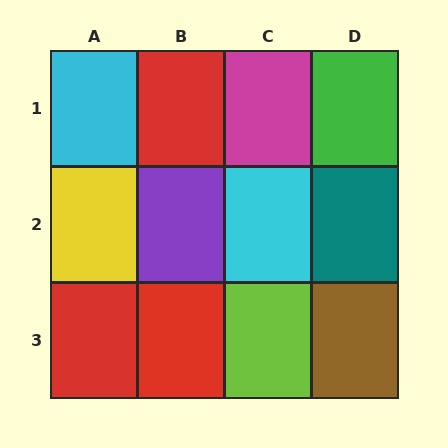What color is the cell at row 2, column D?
Teal.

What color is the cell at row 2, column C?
Cyan.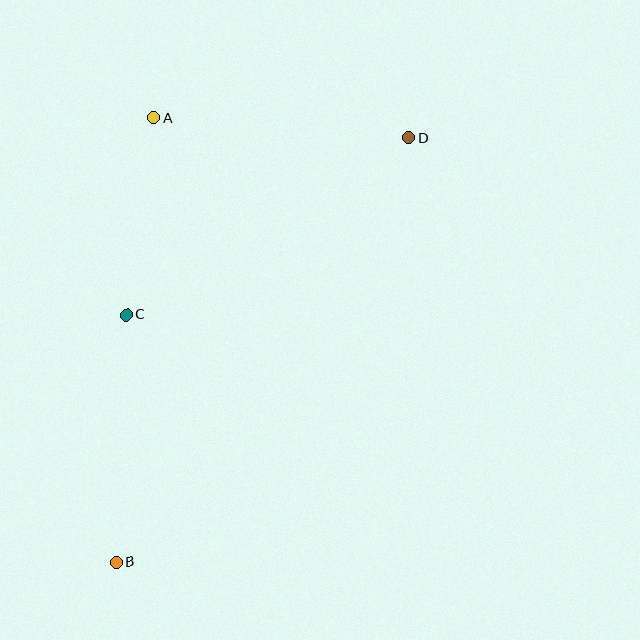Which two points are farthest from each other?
Points B and D are farthest from each other.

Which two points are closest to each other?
Points A and C are closest to each other.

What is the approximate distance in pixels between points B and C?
The distance between B and C is approximately 247 pixels.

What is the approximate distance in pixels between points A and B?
The distance between A and B is approximately 446 pixels.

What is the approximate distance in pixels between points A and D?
The distance between A and D is approximately 255 pixels.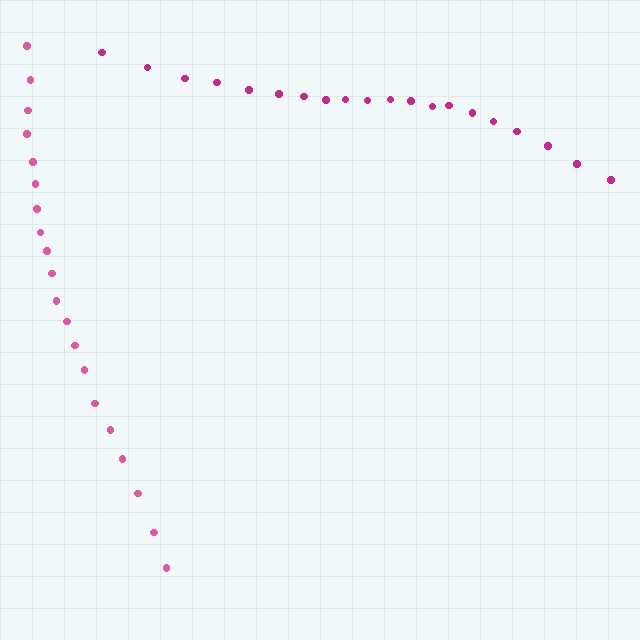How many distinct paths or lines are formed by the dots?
There are 2 distinct paths.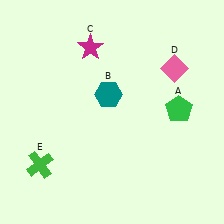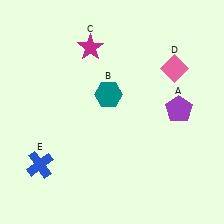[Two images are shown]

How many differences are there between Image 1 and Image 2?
There are 2 differences between the two images.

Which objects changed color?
A changed from green to purple. E changed from green to blue.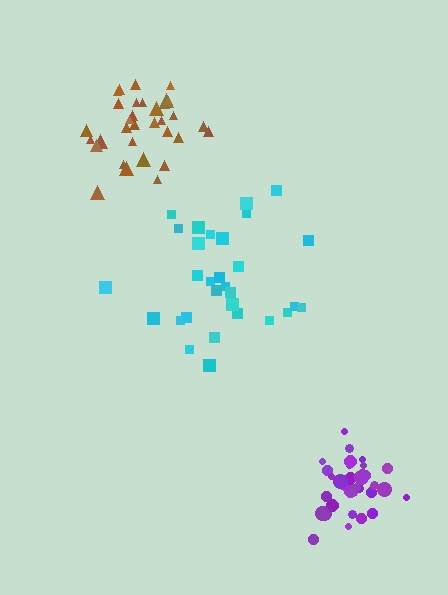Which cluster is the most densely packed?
Purple.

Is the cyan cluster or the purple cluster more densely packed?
Purple.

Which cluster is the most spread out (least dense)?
Cyan.